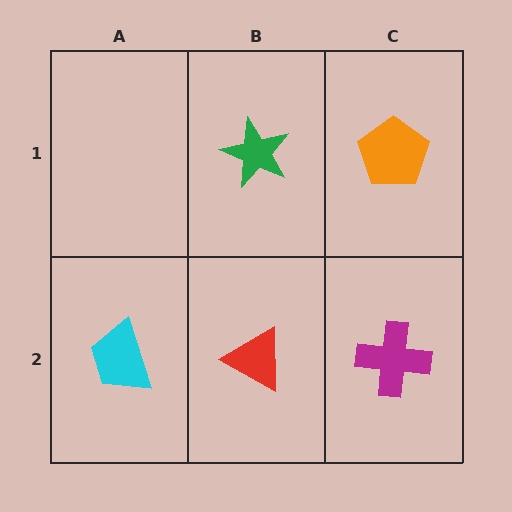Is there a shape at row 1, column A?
No, that cell is empty.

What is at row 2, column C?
A magenta cross.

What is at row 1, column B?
A green star.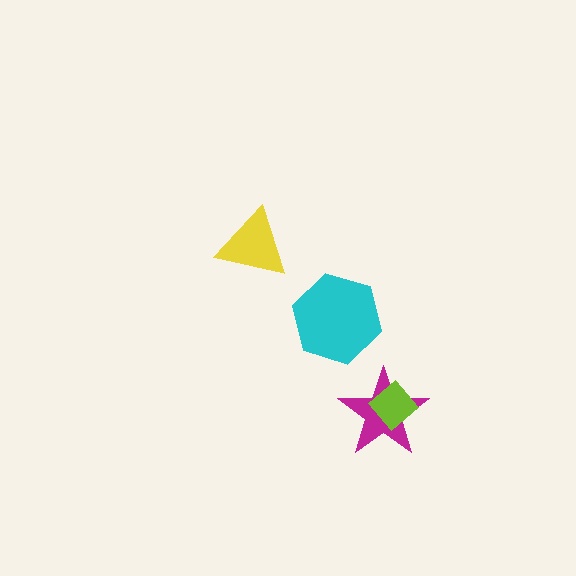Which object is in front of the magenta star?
The lime diamond is in front of the magenta star.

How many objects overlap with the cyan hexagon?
0 objects overlap with the cyan hexagon.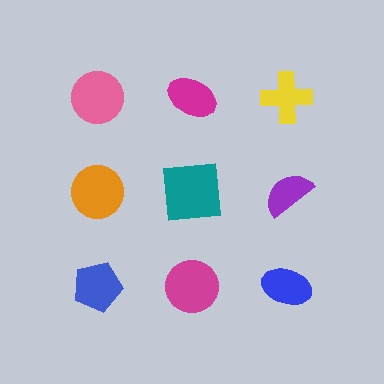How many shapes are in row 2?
3 shapes.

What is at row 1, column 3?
A yellow cross.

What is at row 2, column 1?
An orange circle.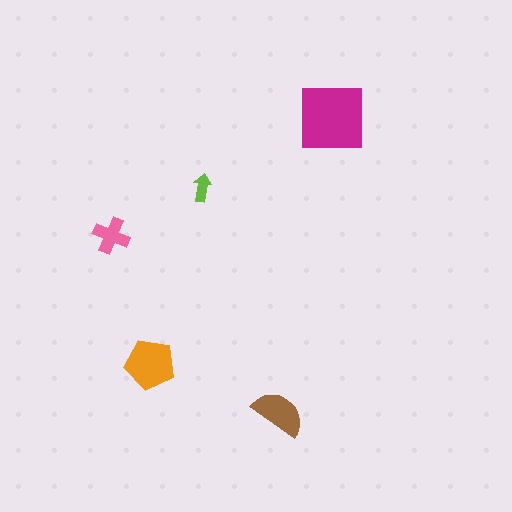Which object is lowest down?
The brown semicircle is bottommost.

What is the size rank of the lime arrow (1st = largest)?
5th.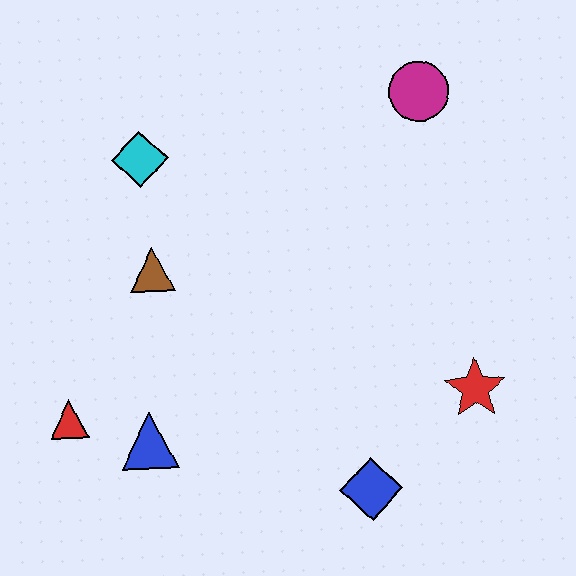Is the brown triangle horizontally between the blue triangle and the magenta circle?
Yes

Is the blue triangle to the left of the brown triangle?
Yes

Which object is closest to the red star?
The blue diamond is closest to the red star.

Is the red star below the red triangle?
No